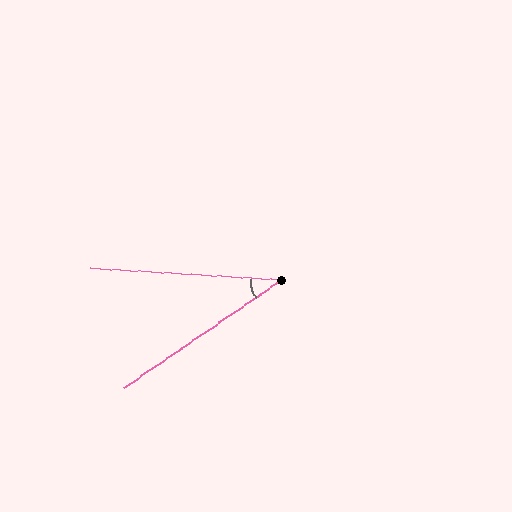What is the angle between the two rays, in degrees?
Approximately 38 degrees.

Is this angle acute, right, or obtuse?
It is acute.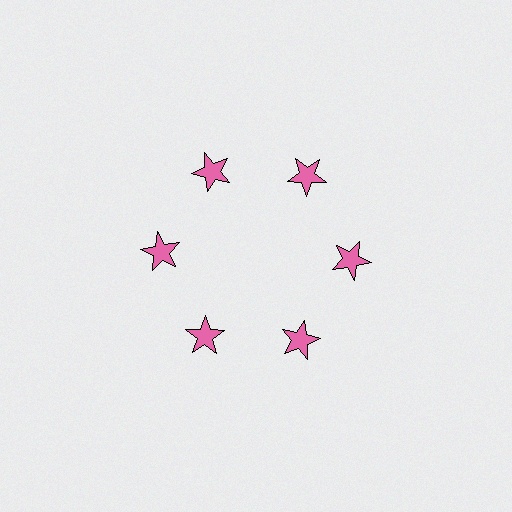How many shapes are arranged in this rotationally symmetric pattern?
There are 6 shapes, arranged in 6 groups of 1.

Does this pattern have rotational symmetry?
Yes, this pattern has 6-fold rotational symmetry. It looks the same after rotating 60 degrees around the center.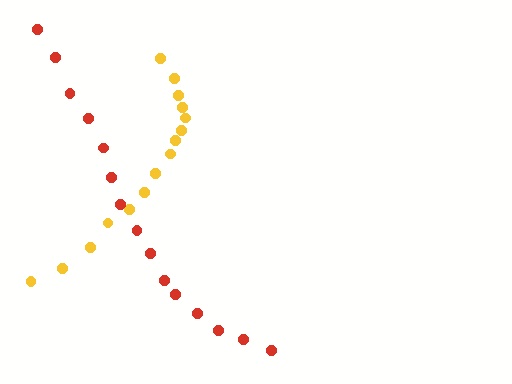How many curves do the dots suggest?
There are 2 distinct paths.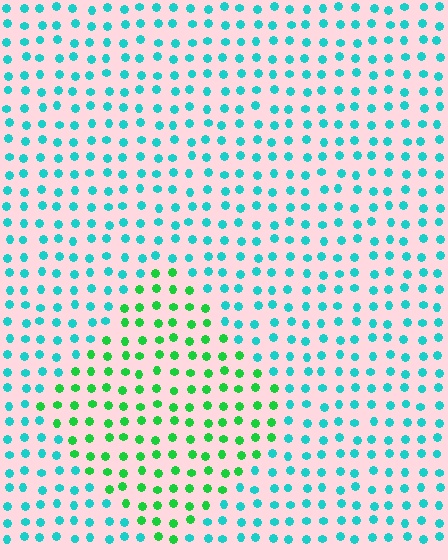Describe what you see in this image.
The image is filled with small cyan elements in a uniform arrangement. A diamond-shaped region is visible where the elements are tinted to a slightly different hue, forming a subtle color boundary.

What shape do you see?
I see a diamond.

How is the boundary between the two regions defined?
The boundary is defined purely by a slight shift in hue (about 47 degrees). Spacing, size, and orientation are identical on both sides.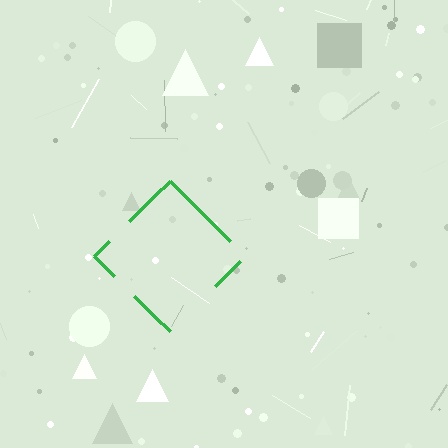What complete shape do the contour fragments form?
The contour fragments form a diamond.